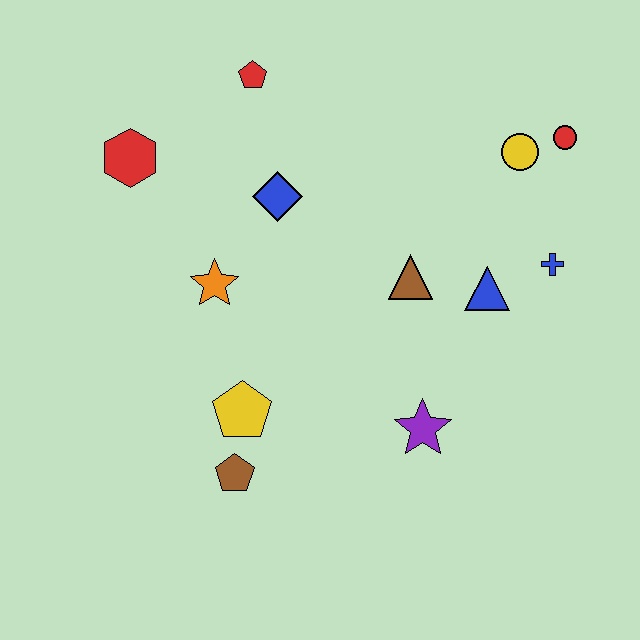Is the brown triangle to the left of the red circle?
Yes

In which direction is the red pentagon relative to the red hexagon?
The red pentagon is to the right of the red hexagon.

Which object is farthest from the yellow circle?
The brown pentagon is farthest from the yellow circle.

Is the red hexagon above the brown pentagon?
Yes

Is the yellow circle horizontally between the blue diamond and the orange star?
No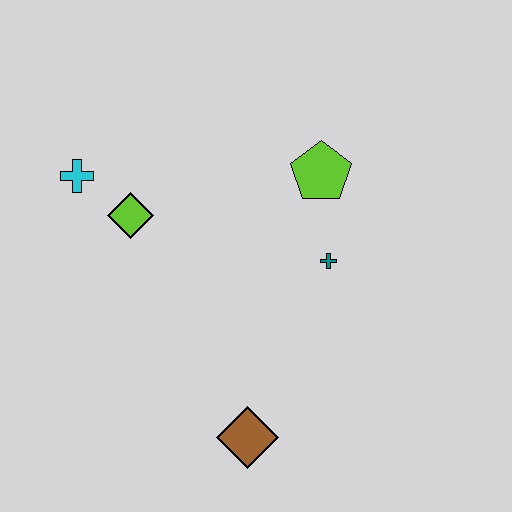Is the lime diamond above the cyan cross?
No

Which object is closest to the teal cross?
The lime pentagon is closest to the teal cross.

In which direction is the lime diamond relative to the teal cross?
The lime diamond is to the left of the teal cross.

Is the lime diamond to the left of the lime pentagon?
Yes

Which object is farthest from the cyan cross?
The brown diamond is farthest from the cyan cross.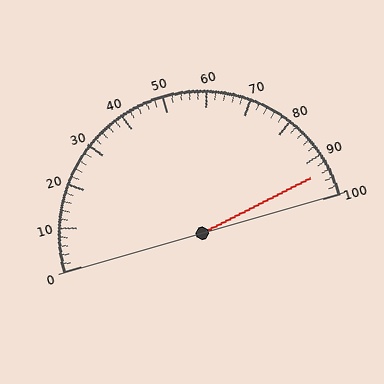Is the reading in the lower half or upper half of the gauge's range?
The reading is in the upper half of the range (0 to 100).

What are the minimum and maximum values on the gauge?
The gauge ranges from 0 to 100.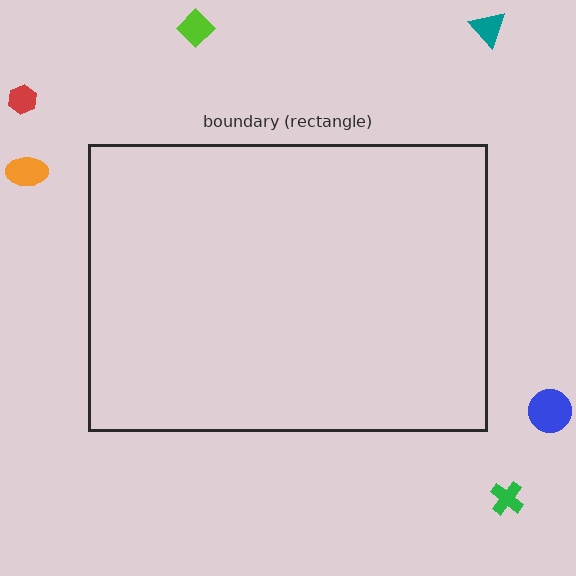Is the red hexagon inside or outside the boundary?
Outside.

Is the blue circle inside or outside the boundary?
Outside.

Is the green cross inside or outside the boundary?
Outside.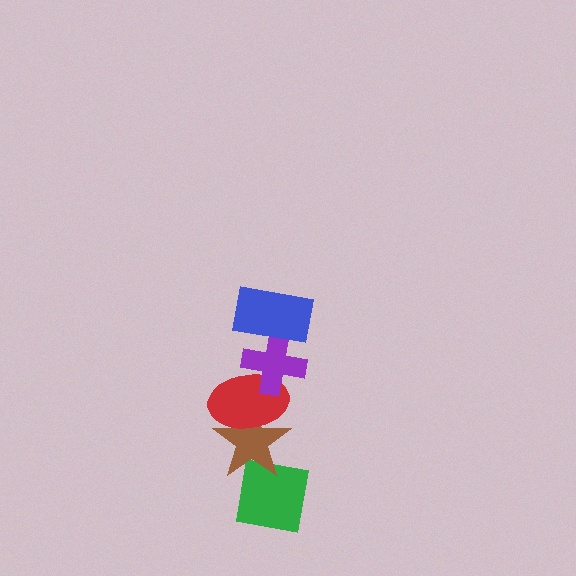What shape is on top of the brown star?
The red ellipse is on top of the brown star.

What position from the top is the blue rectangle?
The blue rectangle is 1st from the top.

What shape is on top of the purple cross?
The blue rectangle is on top of the purple cross.